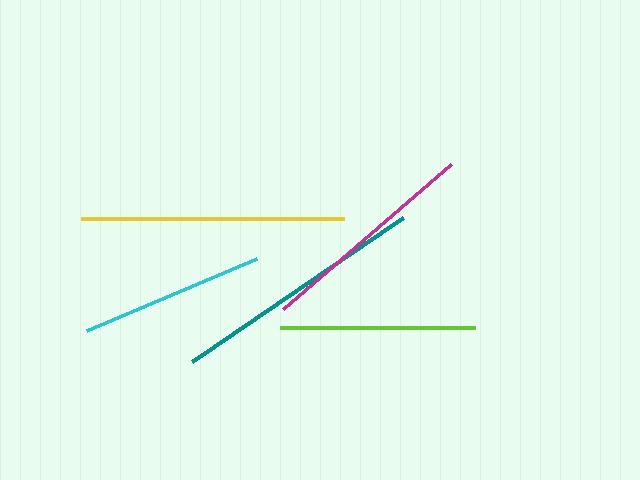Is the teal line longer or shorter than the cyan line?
The teal line is longer than the cyan line.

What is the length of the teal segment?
The teal segment is approximately 256 pixels long.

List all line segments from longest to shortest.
From longest to shortest: yellow, teal, magenta, lime, cyan.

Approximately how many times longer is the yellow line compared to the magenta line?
The yellow line is approximately 1.2 times the length of the magenta line.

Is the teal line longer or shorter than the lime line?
The teal line is longer than the lime line.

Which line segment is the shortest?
The cyan line is the shortest at approximately 184 pixels.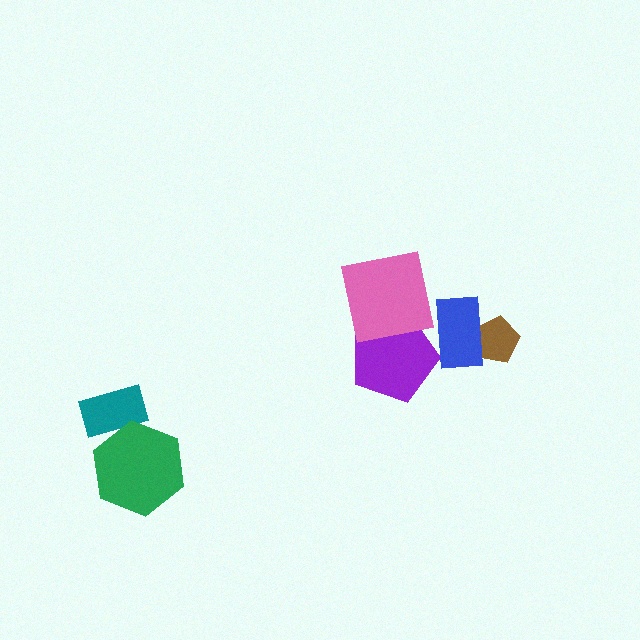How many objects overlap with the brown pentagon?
1 object overlaps with the brown pentagon.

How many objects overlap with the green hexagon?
1 object overlaps with the green hexagon.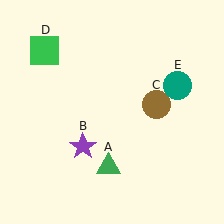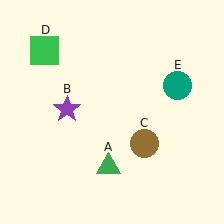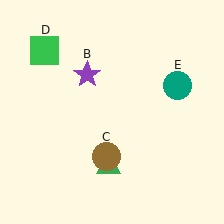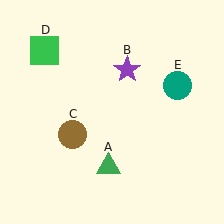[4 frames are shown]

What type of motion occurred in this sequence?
The purple star (object B), brown circle (object C) rotated clockwise around the center of the scene.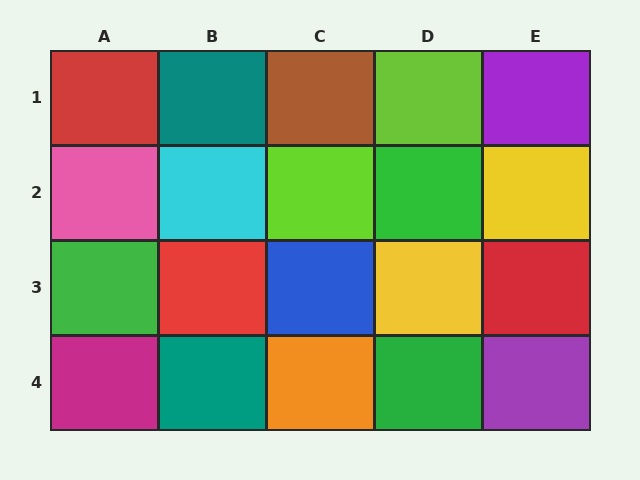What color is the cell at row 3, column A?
Green.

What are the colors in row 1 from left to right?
Red, teal, brown, lime, purple.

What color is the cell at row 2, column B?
Cyan.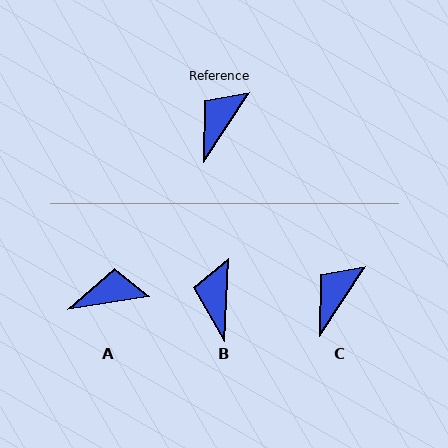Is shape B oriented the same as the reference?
No, it is off by about 31 degrees.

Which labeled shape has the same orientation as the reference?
C.